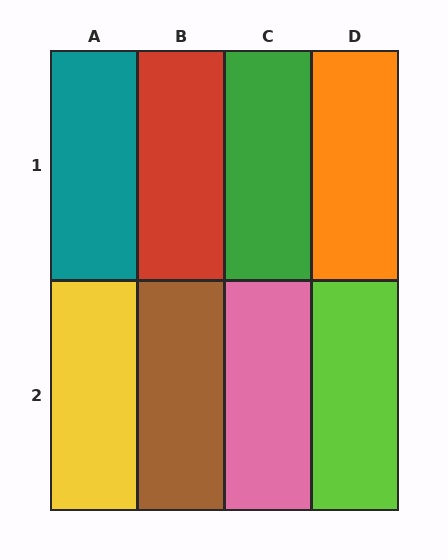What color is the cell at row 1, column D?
Orange.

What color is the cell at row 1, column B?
Red.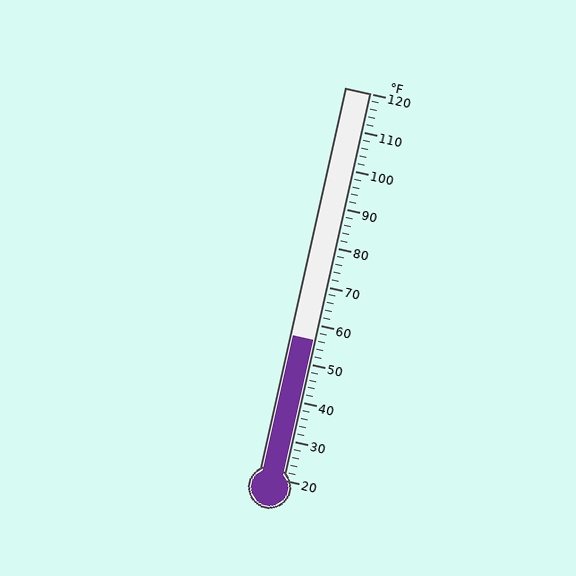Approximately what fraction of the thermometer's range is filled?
The thermometer is filled to approximately 35% of its range.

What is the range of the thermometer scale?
The thermometer scale ranges from 20°F to 120°F.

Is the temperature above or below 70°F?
The temperature is below 70°F.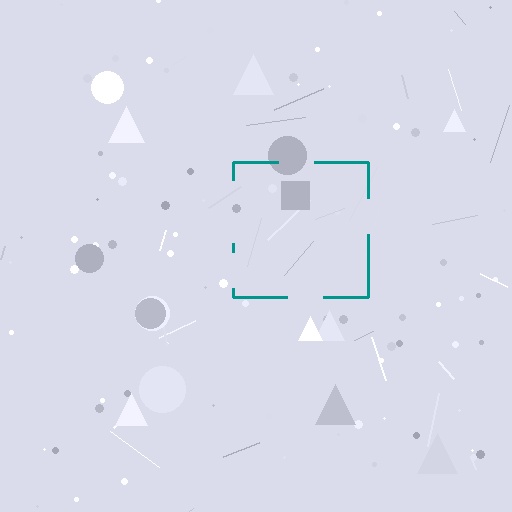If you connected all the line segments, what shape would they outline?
They would outline a square.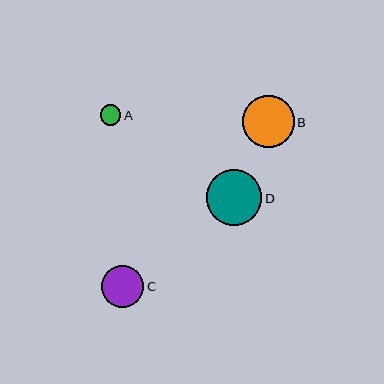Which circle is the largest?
Circle D is the largest with a size of approximately 56 pixels.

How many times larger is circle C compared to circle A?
Circle C is approximately 2.0 times the size of circle A.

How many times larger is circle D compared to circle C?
Circle D is approximately 1.3 times the size of circle C.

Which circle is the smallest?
Circle A is the smallest with a size of approximately 21 pixels.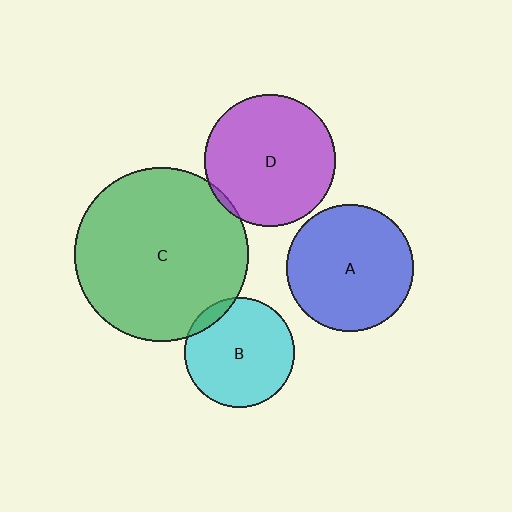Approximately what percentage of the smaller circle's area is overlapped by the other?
Approximately 10%.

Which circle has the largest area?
Circle C (green).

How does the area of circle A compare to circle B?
Approximately 1.3 times.